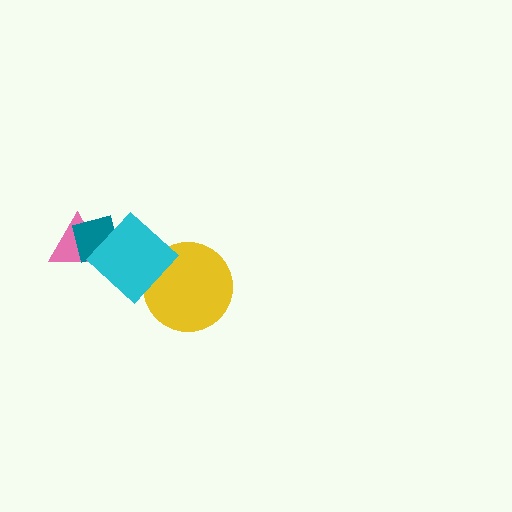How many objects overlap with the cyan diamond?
3 objects overlap with the cyan diamond.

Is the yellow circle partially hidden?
Yes, it is partially covered by another shape.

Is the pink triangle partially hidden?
Yes, it is partially covered by another shape.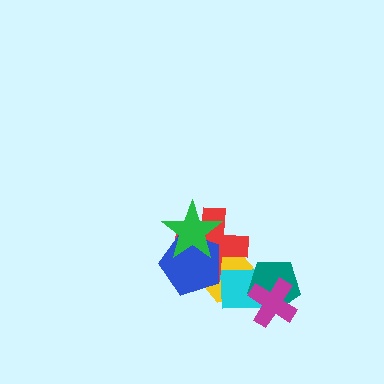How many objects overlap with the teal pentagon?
3 objects overlap with the teal pentagon.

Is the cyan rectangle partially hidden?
Yes, it is partially covered by another shape.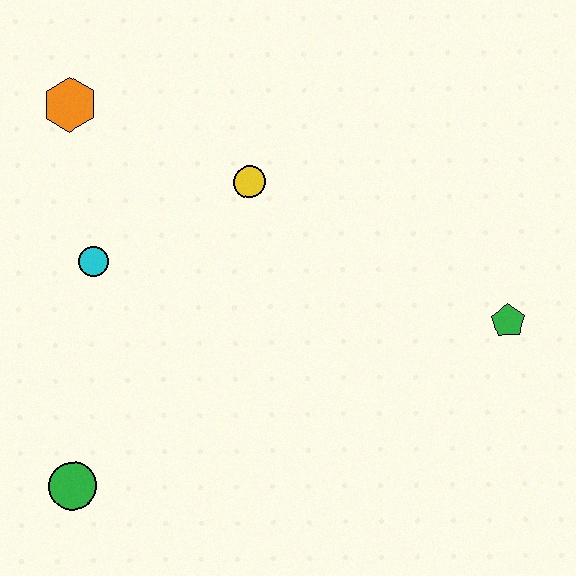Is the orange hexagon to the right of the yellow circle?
No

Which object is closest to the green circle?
The cyan circle is closest to the green circle.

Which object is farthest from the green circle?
The green pentagon is farthest from the green circle.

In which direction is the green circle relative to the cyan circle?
The green circle is below the cyan circle.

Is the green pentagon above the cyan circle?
No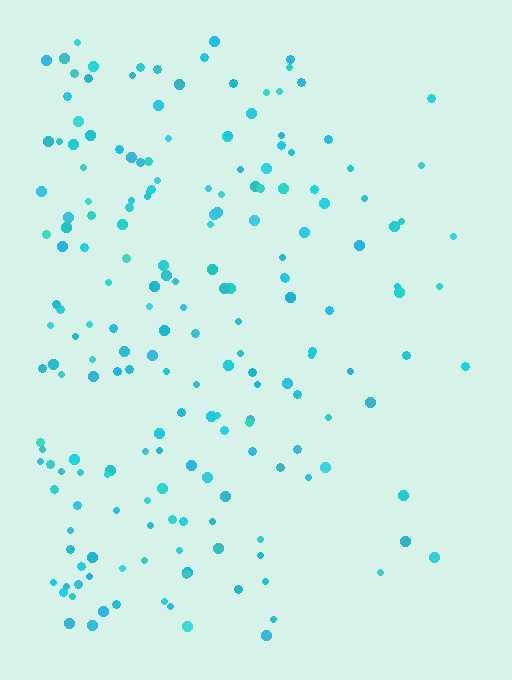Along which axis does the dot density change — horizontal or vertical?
Horizontal.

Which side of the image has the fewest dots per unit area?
The right.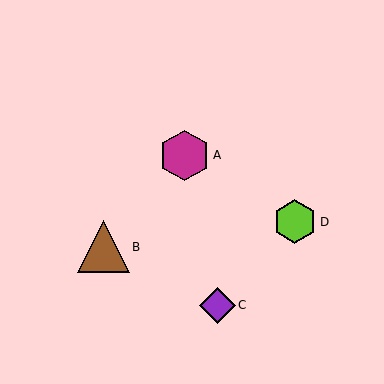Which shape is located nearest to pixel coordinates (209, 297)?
The purple diamond (labeled C) at (217, 305) is nearest to that location.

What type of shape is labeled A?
Shape A is a magenta hexagon.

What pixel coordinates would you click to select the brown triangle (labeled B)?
Click at (103, 247) to select the brown triangle B.